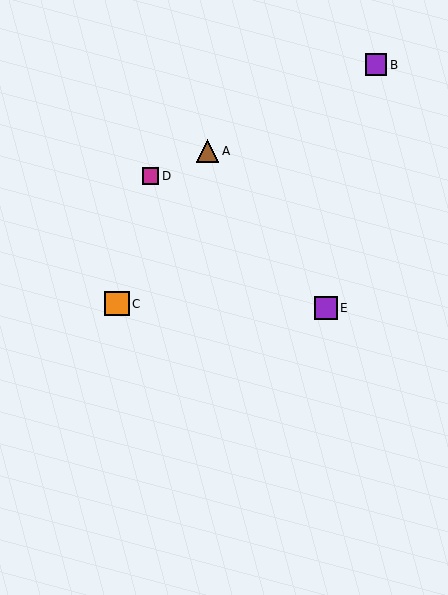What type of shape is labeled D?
Shape D is a magenta square.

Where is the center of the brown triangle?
The center of the brown triangle is at (208, 151).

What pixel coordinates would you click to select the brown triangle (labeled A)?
Click at (208, 151) to select the brown triangle A.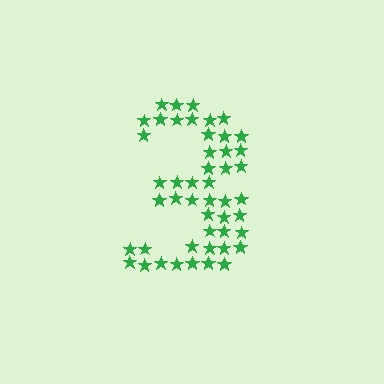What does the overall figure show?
The overall figure shows the digit 3.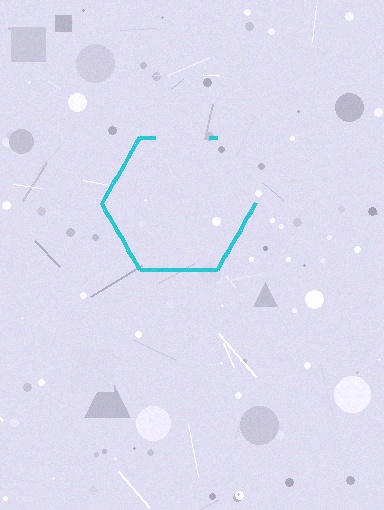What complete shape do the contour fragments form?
The contour fragments form a hexagon.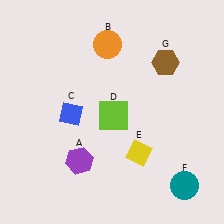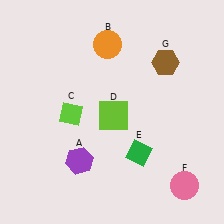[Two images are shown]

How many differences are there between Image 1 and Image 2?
There are 3 differences between the two images.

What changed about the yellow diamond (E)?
In Image 1, E is yellow. In Image 2, it changed to green.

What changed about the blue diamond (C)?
In Image 1, C is blue. In Image 2, it changed to lime.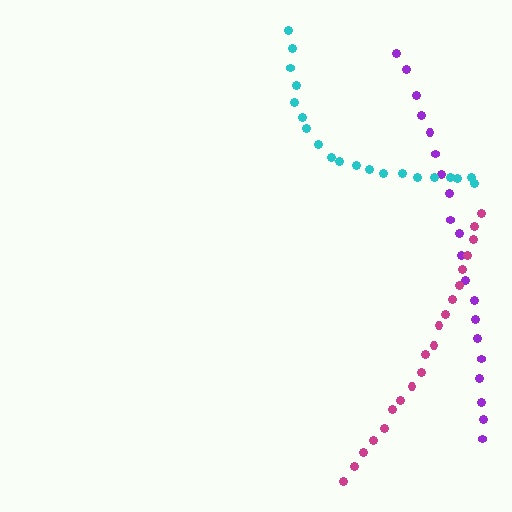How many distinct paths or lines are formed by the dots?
There are 3 distinct paths.